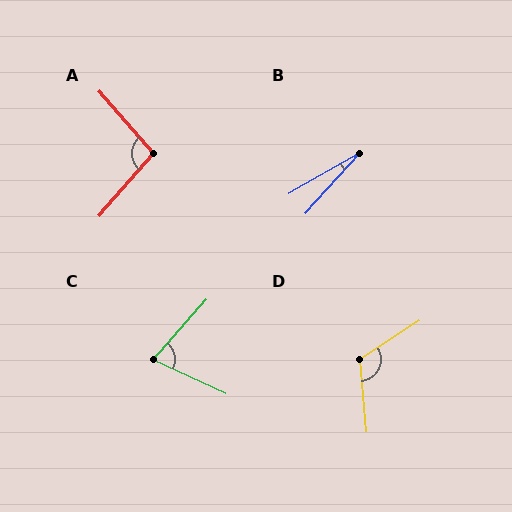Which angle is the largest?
D, at approximately 118 degrees.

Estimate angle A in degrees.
Approximately 98 degrees.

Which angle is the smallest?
B, at approximately 18 degrees.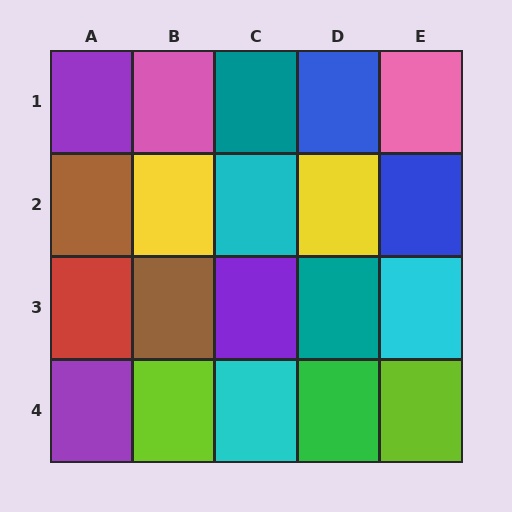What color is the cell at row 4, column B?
Lime.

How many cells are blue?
2 cells are blue.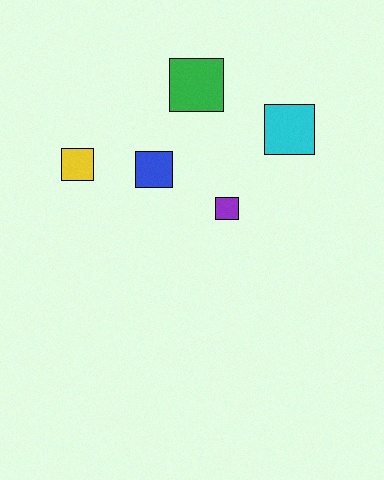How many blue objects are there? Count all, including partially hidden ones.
There is 1 blue object.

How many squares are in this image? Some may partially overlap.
There are 5 squares.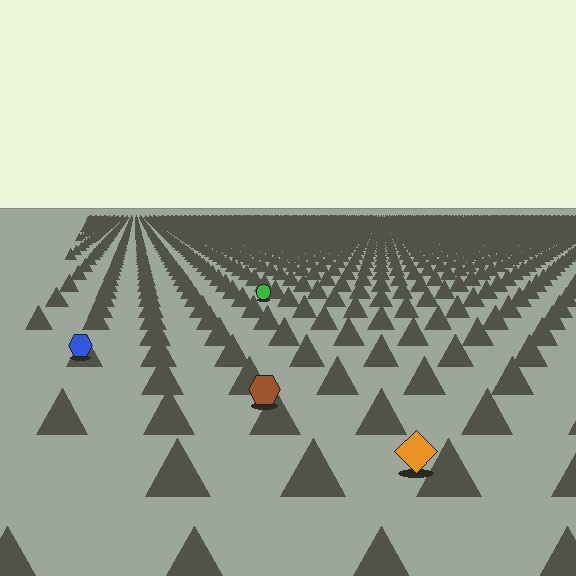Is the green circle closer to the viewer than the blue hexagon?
No. The blue hexagon is closer — you can tell from the texture gradient: the ground texture is coarser near it.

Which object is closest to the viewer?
The orange diamond is closest. The texture marks near it are larger and more spread out.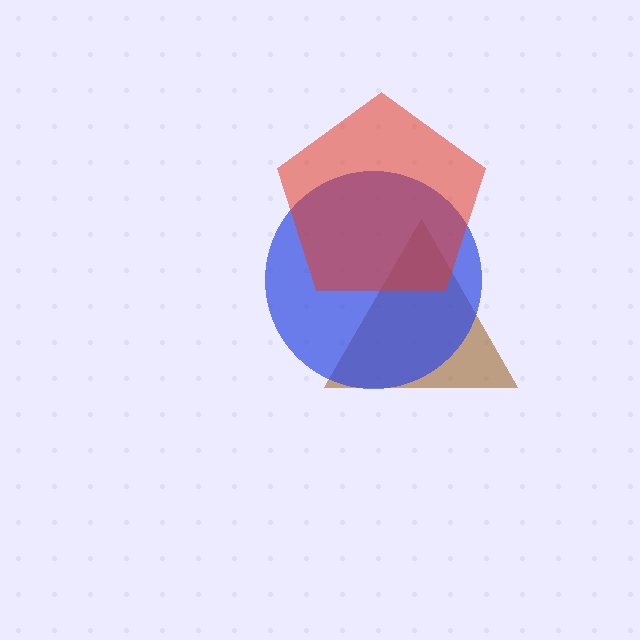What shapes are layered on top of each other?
The layered shapes are: a brown triangle, a blue circle, a red pentagon.